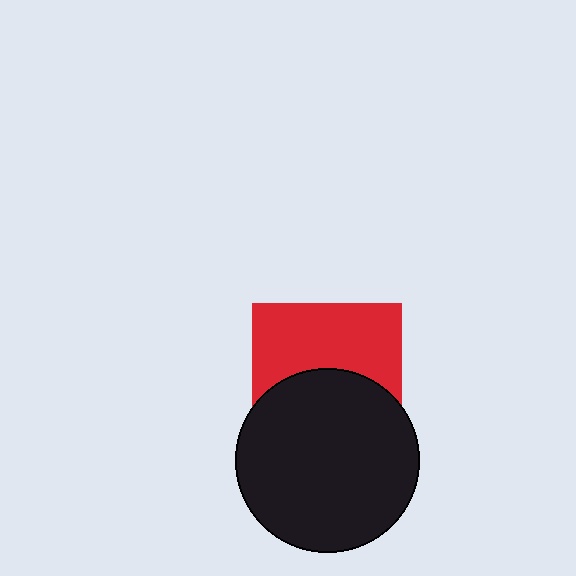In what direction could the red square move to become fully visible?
The red square could move up. That would shift it out from behind the black circle entirely.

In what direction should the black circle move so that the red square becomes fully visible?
The black circle should move down. That is the shortest direction to clear the overlap and leave the red square fully visible.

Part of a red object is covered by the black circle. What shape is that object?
It is a square.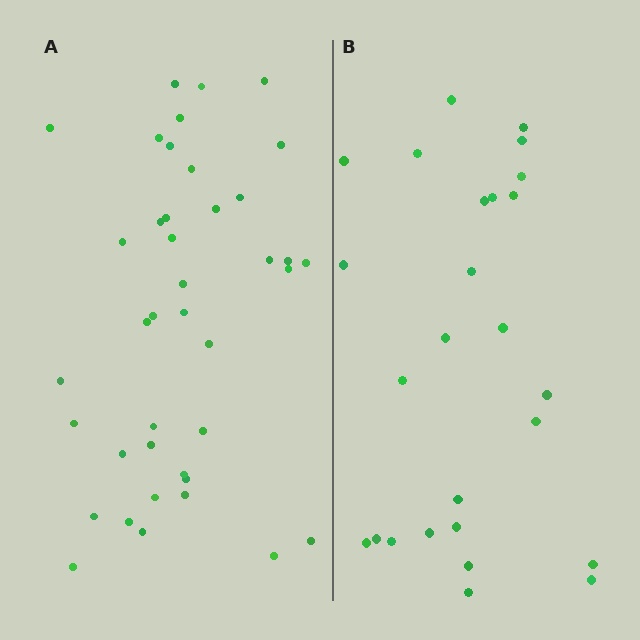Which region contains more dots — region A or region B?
Region A (the left region) has more dots.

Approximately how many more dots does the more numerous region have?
Region A has approximately 15 more dots than region B.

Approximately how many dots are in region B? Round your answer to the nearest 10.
About 30 dots. (The exact count is 26, which rounds to 30.)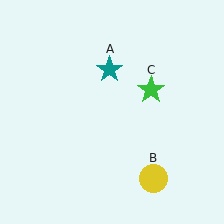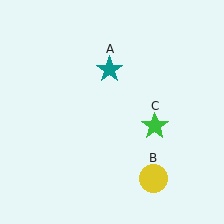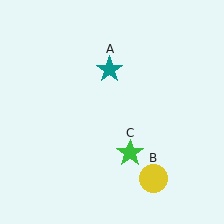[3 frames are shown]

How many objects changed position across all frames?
1 object changed position: green star (object C).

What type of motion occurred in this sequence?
The green star (object C) rotated clockwise around the center of the scene.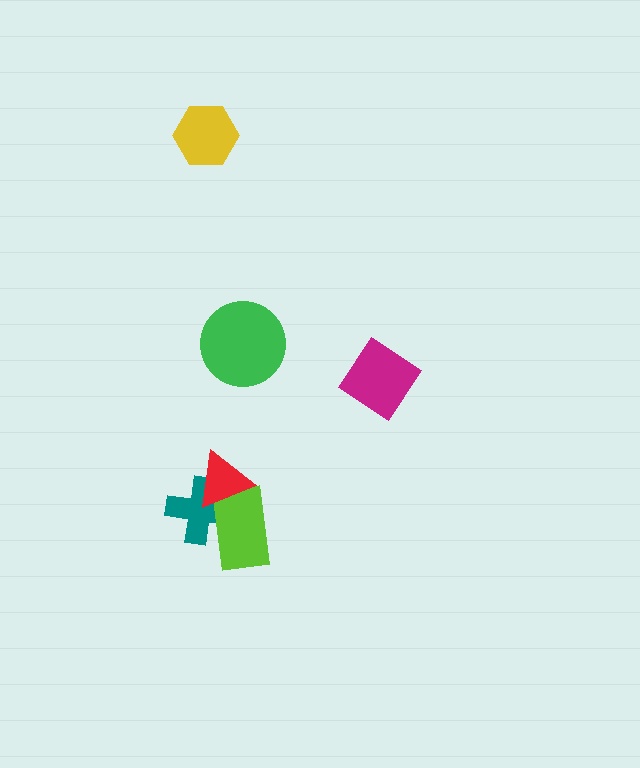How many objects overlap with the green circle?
0 objects overlap with the green circle.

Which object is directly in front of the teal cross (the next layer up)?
The lime rectangle is directly in front of the teal cross.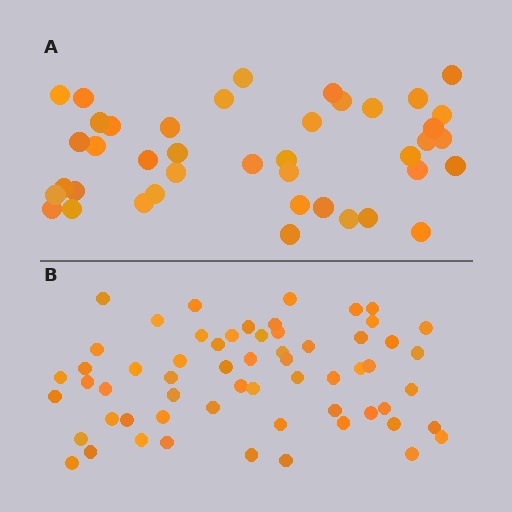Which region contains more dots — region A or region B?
Region B (the bottom region) has more dots.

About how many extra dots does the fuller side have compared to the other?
Region B has approximately 20 more dots than region A.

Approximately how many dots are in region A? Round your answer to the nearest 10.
About 40 dots. (The exact count is 41, which rounds to 40.)